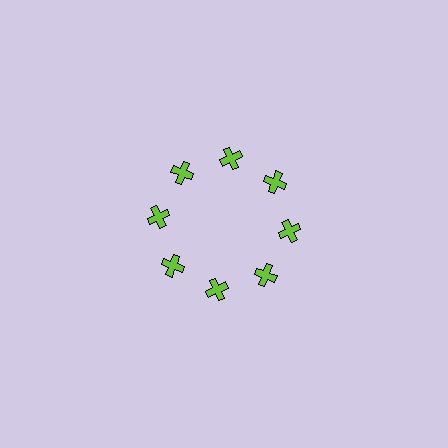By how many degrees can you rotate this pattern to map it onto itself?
The pattern maps onto itself every 45 degrees of rotation.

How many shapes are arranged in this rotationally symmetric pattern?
There are 8 shapes, arranged in 8 groups of 1.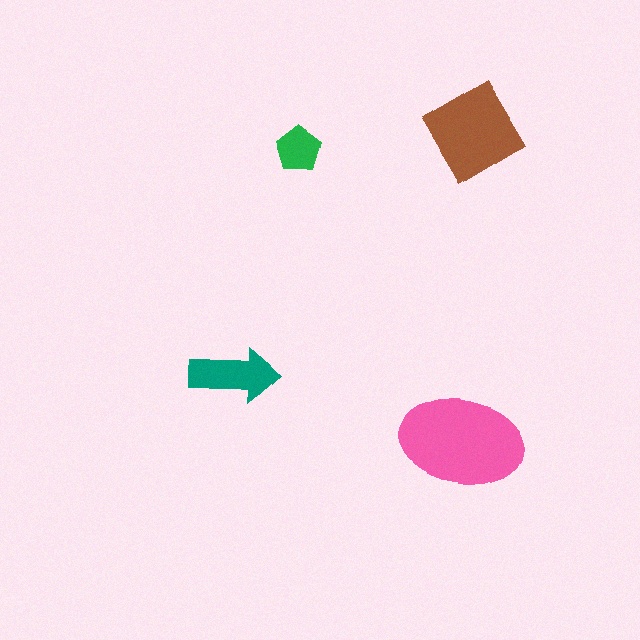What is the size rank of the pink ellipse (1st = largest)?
1st.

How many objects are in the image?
There are 4 objects in the image.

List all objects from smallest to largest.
The green pentagon, the teal arrow, the brown diamond, the pink ellipse.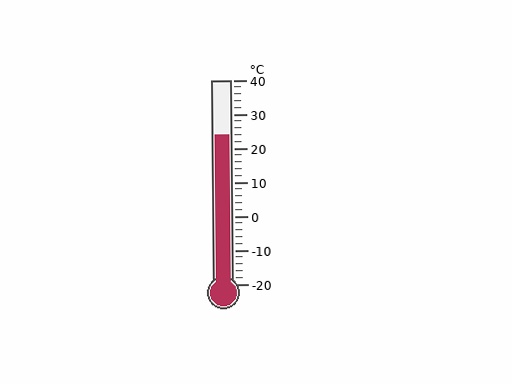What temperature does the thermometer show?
The thermometer shows approximately 24°C.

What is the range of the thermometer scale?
The thermometer scale ranges from -20°C to 40°C.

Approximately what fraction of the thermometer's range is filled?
The thermometer is filled to approximately 75% of its range.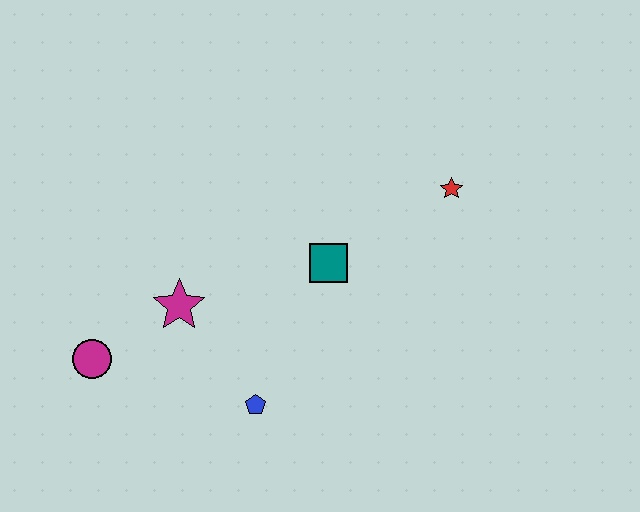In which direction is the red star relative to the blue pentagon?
The red star is above the blue pentagon.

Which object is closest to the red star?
The teal square is closest to the red star.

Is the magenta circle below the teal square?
Yes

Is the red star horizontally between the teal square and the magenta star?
No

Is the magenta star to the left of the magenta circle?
No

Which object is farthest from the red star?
The magenta circle is farthest from the red star.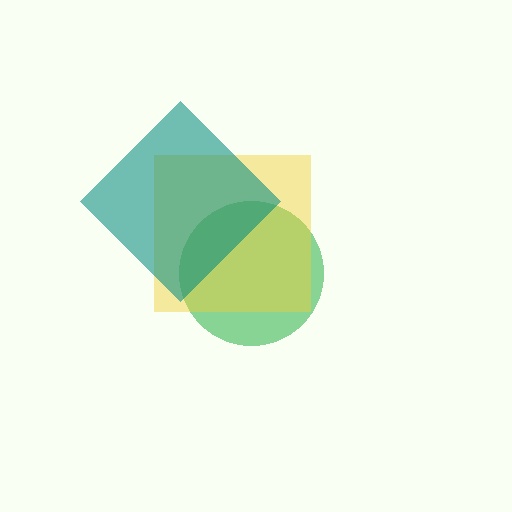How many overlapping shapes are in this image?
There are 3 overlapping shapes in the image.